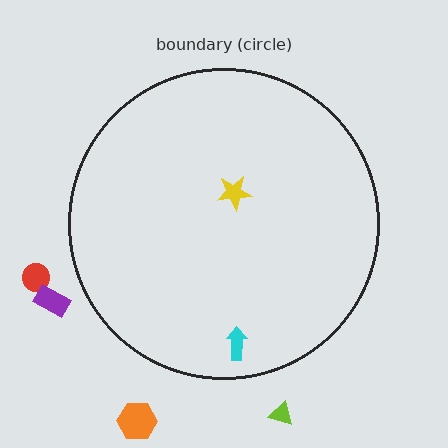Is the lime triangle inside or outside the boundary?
Outside.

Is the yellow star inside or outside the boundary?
Inside.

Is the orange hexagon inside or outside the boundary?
Outside.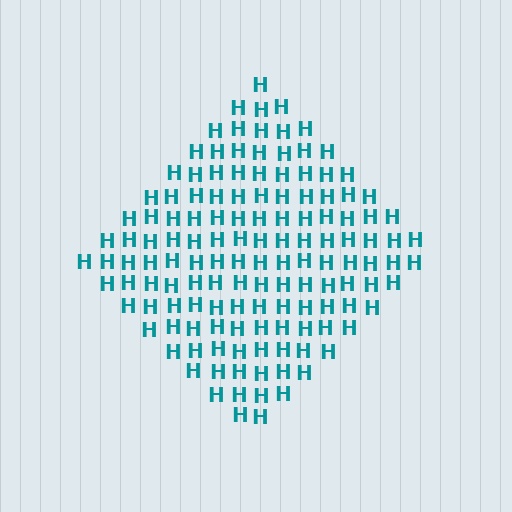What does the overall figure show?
The overall figure shows a diamond.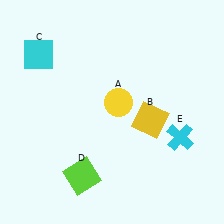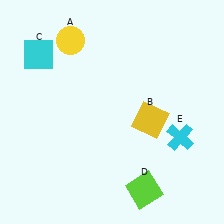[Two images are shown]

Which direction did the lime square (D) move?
The lime square (D) moved right.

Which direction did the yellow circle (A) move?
The yellow circle (A) moved up.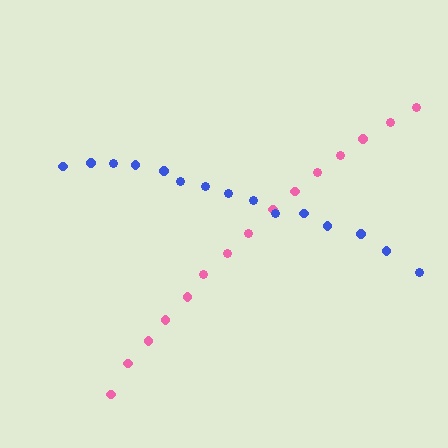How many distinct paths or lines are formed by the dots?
There are 2 distinct paths.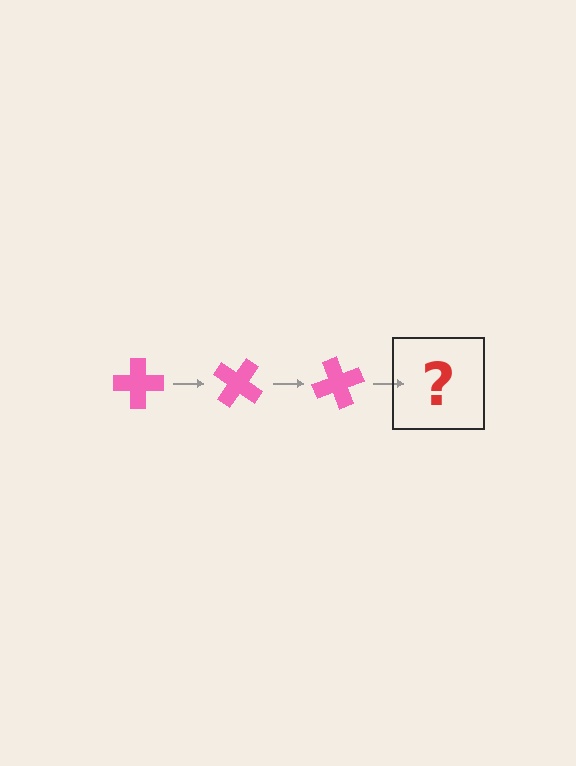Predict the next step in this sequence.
The next step is a pink cross rotated 105 degrees.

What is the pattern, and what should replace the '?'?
The pattern is that the cross rotates 35 degrees each step. The '?' should be a pink cross rotated 105 degrees.